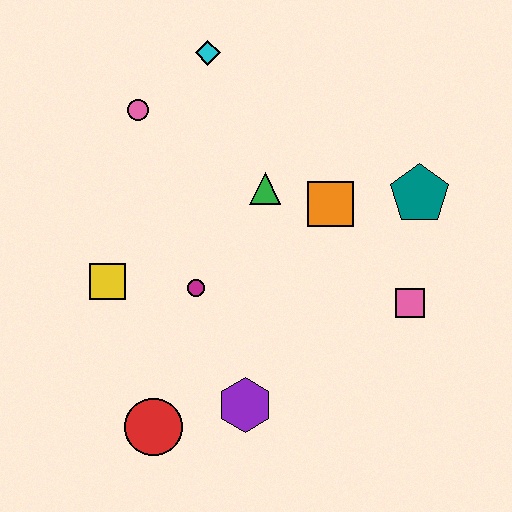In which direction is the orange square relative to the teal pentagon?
The orange square is to the left of the teal pentagon.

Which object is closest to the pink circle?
The cyan diamond is closest to the pink circle.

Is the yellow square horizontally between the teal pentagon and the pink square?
No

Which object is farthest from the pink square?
The pink circle is farthest from the pink square.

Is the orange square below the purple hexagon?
No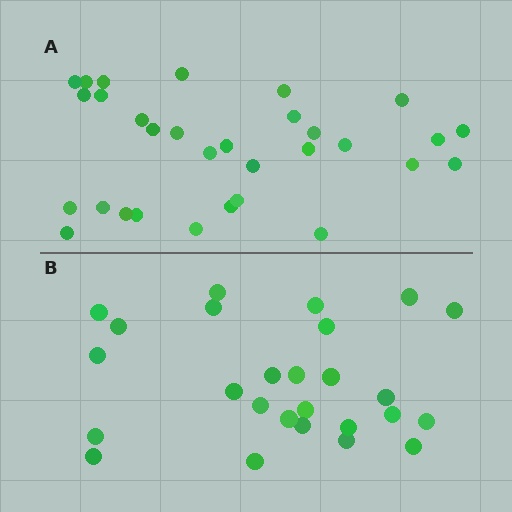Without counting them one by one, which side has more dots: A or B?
Region A (the top region) has more dots.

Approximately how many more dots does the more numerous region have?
Region A has about 5 more dots than region B.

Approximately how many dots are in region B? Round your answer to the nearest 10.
About 30 dots. (The exact count is 26, which rounds to 30.)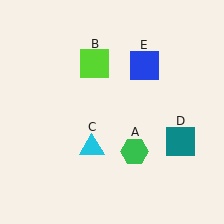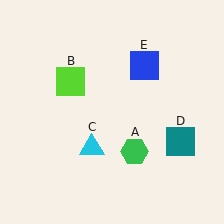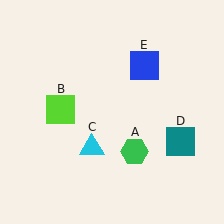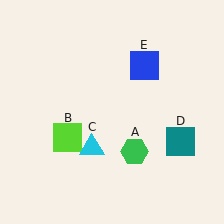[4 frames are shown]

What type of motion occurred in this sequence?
The lime square (object B) rotated counterclockwise around the center of the scene.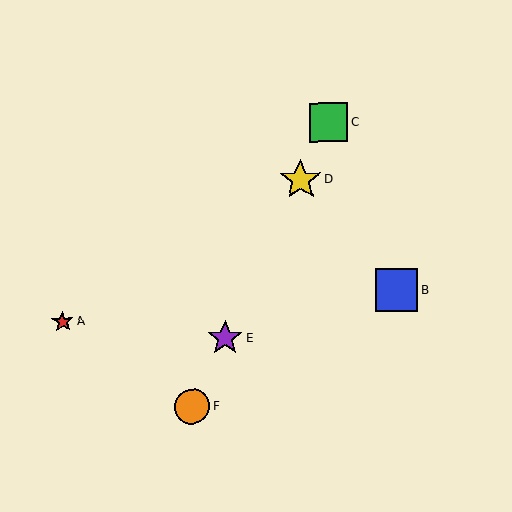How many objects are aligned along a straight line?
4 objects (C, D, E, F) are aligned along a straight line.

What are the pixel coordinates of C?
Object C is at (328, 122).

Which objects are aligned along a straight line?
Objects C, D, E, F are aligned along a straight line.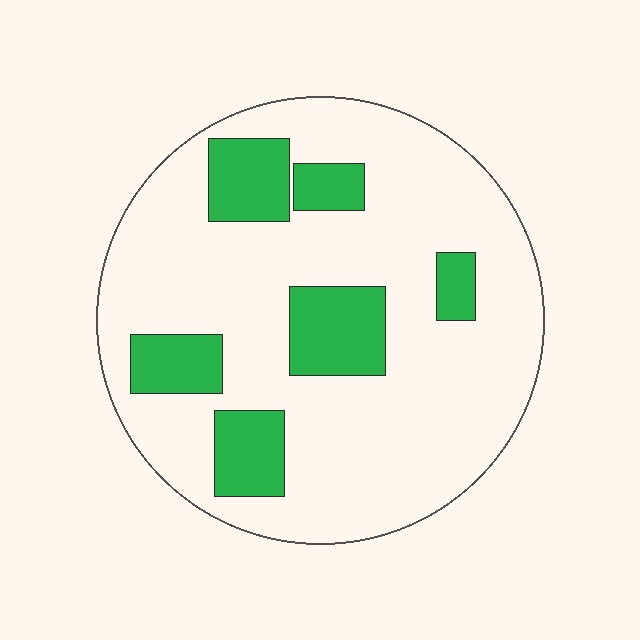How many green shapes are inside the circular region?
6.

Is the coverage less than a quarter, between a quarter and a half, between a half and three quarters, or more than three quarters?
Less than a quarter.